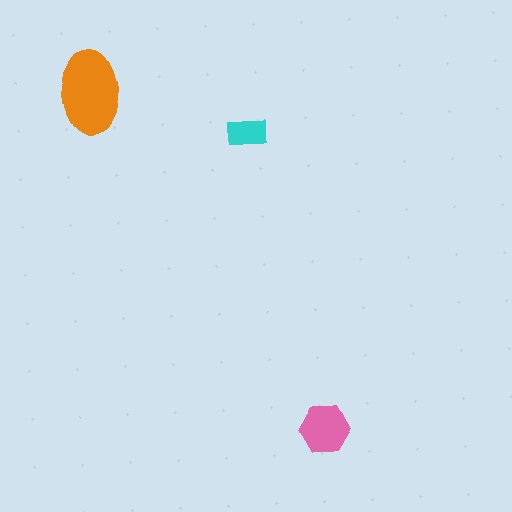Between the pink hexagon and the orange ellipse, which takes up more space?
The orange ellipse.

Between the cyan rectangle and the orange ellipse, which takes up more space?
The orange ellipse.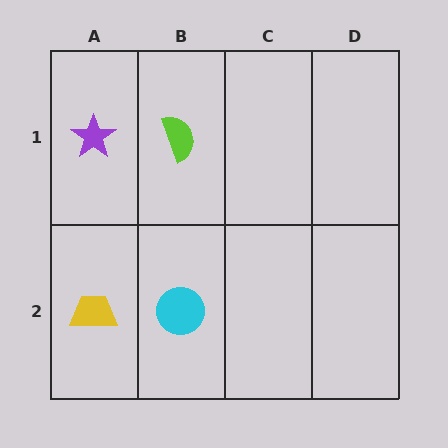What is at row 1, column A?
A purple star.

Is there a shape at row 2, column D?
No, that cell is empty.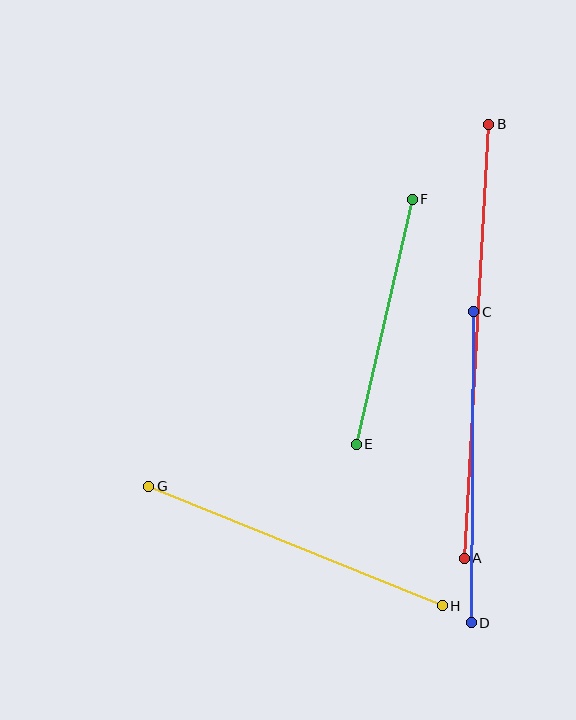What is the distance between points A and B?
The distance is approximately 435 pixels.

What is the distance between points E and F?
The distance is approximately 252 pixels.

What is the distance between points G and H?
The distance is approximately 317 pixels.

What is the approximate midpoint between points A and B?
The midpoint is at approximately (477, 341) pixels.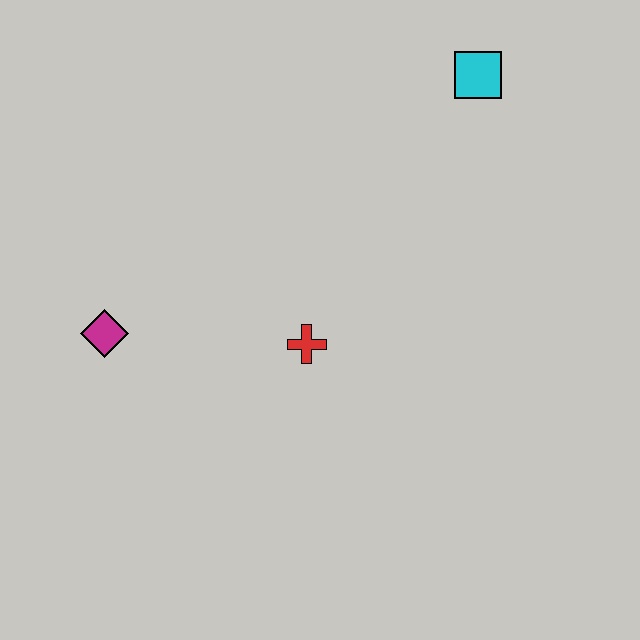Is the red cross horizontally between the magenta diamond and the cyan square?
Yes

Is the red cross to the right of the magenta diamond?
Yes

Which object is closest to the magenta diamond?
The red cross is closest to the magenta diamond.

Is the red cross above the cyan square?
No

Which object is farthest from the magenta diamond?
The cyan square is farthest from the magenta diamond.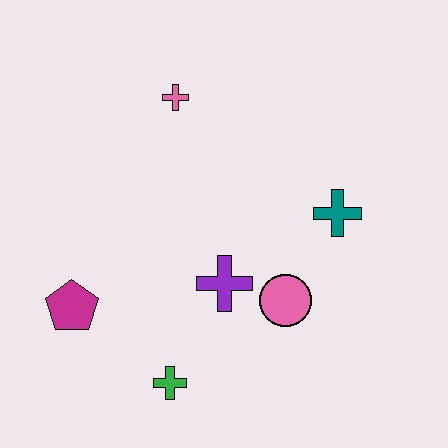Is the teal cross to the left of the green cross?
No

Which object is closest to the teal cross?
The pink circle is closest to the teal cross.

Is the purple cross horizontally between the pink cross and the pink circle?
Yes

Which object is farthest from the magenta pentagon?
The teal cross is farthest from the magenta pentagon.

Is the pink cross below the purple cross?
No